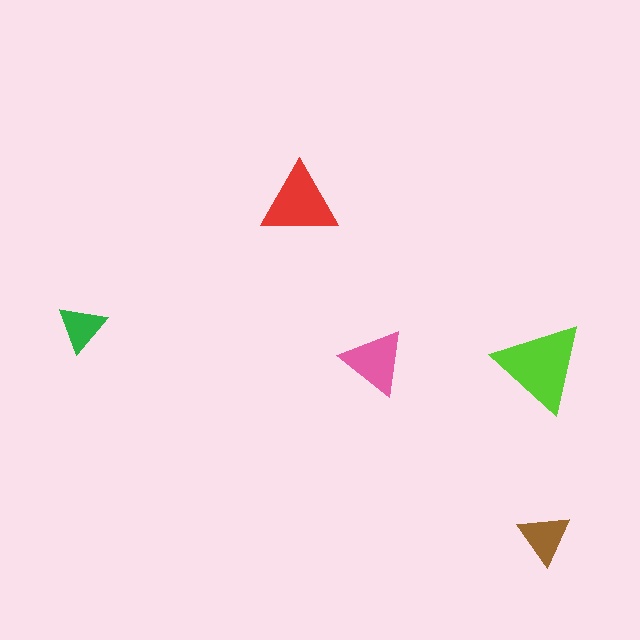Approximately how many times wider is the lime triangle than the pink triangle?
About 1.5 times wider.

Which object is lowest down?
The brown triangle is bottommost.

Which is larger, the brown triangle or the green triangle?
The brown one.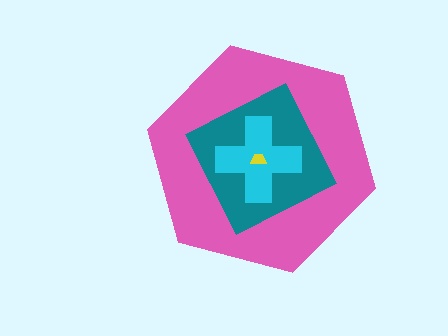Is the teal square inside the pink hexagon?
Yes.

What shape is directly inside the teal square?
The cyan cross.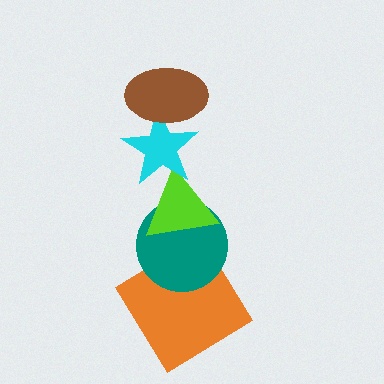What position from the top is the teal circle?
The teal circle is 4th from the top.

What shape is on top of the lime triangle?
The cyan star is on top of the lime triangle.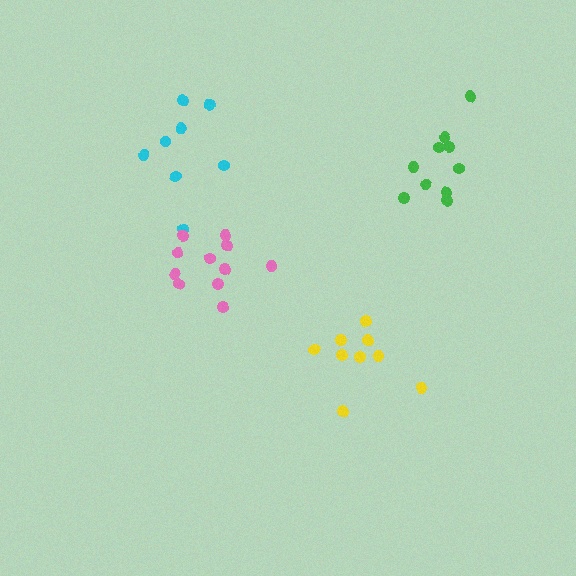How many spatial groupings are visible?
There are 4 spatial groupings.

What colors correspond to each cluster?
The clusters are colored: green, cyan, yellow, pink.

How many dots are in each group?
Group 1: 10 dots, Group 2: 8 dots, Group 3: 9 dots, Group 4: 11 dots (38 total).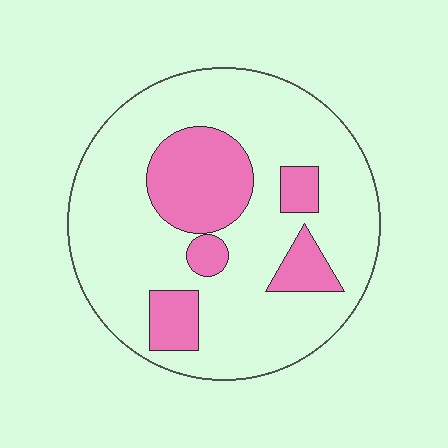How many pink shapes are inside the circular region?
5.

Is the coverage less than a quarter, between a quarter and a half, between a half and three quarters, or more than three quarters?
Less than a quarter.